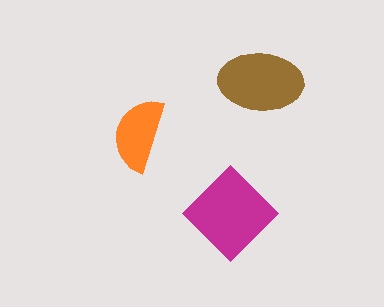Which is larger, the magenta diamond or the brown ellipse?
The magenta diamond.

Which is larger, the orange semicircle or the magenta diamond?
The magenta diamond.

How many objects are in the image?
There are 3 objects in the image.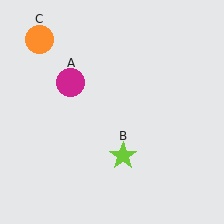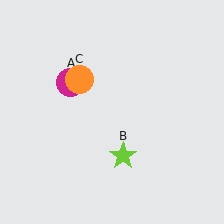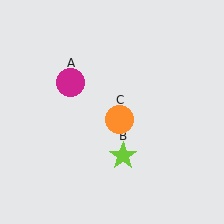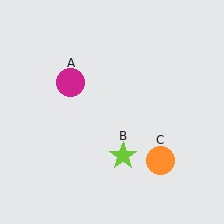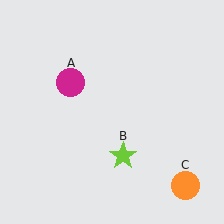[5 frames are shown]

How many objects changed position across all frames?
1 object changed position: orange circle (object C).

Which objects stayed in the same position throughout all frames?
Magenta circle (object A) and lime star (object B) remained stationary.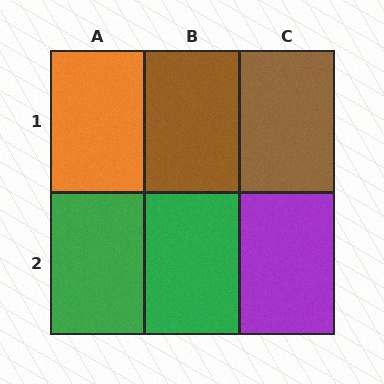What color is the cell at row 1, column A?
Orange.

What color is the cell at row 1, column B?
Brown.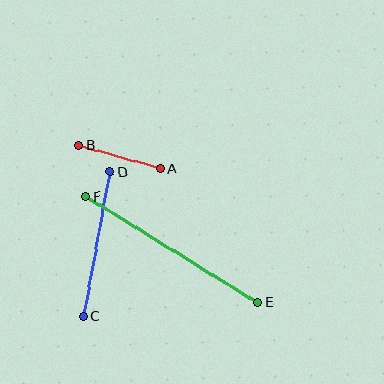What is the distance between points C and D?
The distance is approximately 146 pixels.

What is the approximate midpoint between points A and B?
The midpoint is at approximately (119, 157) pixels.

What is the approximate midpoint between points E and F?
The midpoint is at approximately (172, 250) pixels.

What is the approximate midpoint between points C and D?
The midpoint is at approximately (97, 244) pixels.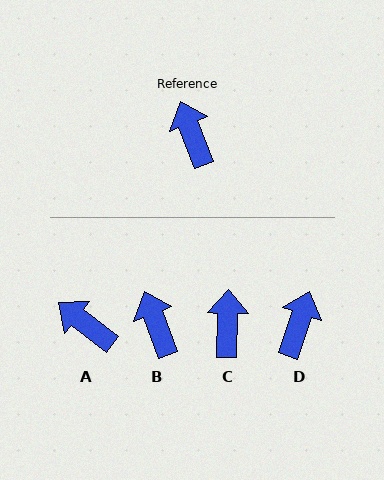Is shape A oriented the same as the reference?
No, it is off by about 32 degrees.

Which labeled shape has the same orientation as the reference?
B.